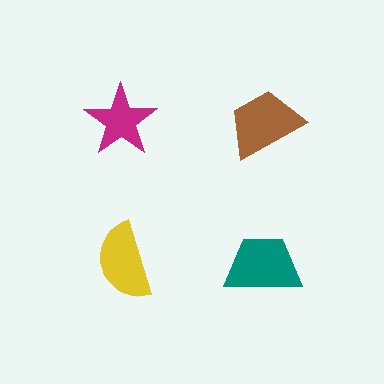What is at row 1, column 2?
A brown trapezoid.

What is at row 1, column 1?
A magenta star.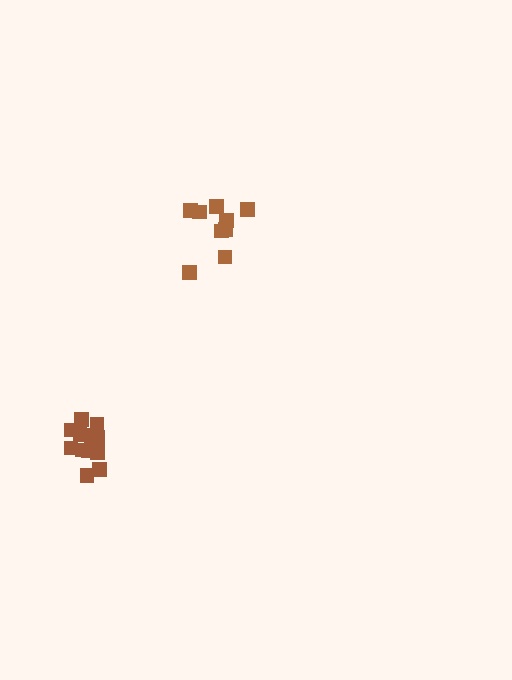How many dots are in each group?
Group 1: 12 dots, Group 2: 9 dots (21 total).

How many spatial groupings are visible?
There are 2 spatial groupings.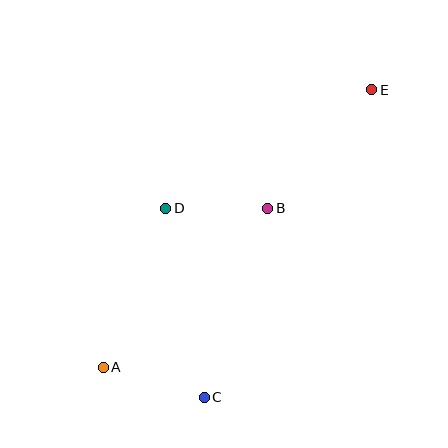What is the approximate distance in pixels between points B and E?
The distance between B and E is approximately 158 pixels.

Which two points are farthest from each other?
Points A and E are farthest from each other.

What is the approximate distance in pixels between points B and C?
The distance between B and C is approximately 199 pixels.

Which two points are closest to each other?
Points B and D are closest to each other.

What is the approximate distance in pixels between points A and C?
The distance between A and C is approximately 105 pixels.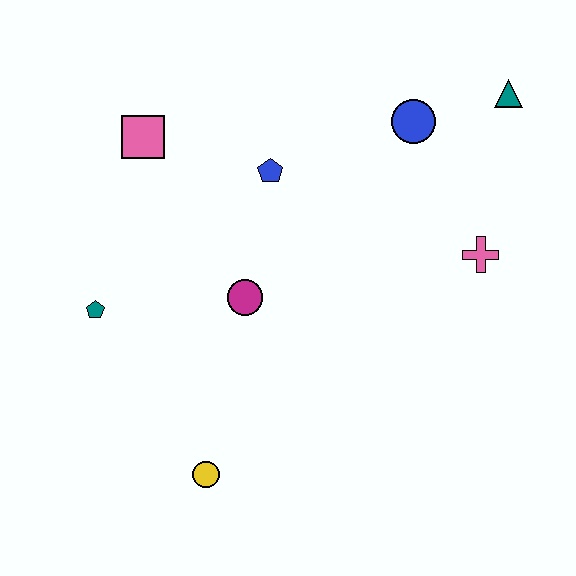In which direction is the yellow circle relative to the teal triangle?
The yellow circle is below the teal triangle.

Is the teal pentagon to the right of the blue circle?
No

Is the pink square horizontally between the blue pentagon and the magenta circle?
No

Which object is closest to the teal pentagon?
The magenta circle is closest to the teal pentagon.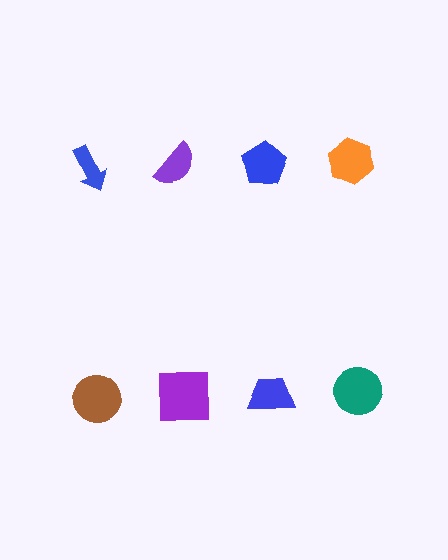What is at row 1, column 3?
A blue pentagon.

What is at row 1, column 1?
A blue arrow.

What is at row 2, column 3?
A blue trapezoid.